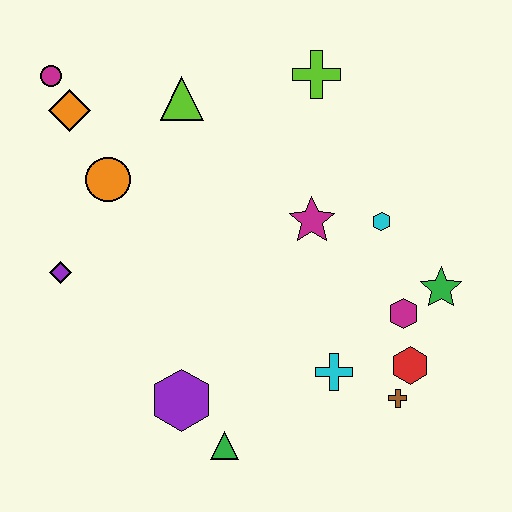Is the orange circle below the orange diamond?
Yes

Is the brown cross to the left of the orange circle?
No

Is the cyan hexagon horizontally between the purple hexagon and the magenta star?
No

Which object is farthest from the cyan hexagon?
The magenta circle is farthest from the cyan hexagon.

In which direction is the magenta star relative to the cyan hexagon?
The magenta star is to the left of the cyan hexagon.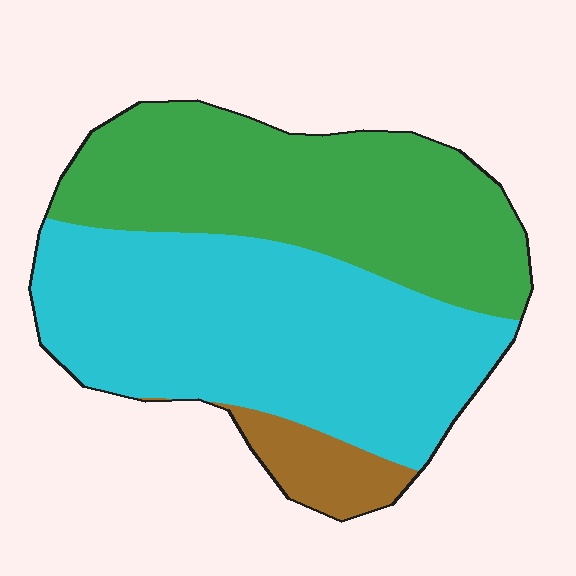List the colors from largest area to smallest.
From largest to smallest: cyan, green, brown.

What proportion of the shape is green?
Green takes up about two fifths (2/5) of the shape.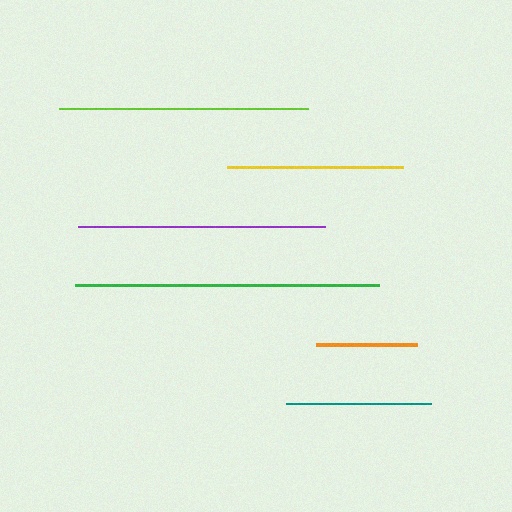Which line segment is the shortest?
The orange line is the shortest at approximately 101 pixels.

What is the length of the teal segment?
The teal segment is approximately 145 pixels long.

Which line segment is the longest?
The green line is the longest at approximately 304 pixels.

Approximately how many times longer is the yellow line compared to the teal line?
The yellow line is approximately 1.2 times the length of the teal line.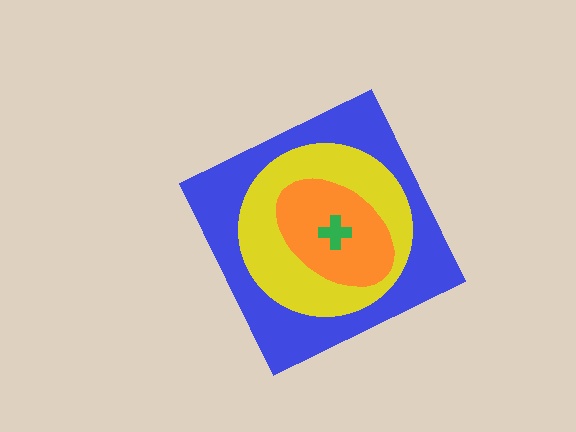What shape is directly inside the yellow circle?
The orange ellipse.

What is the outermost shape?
The blue diamond.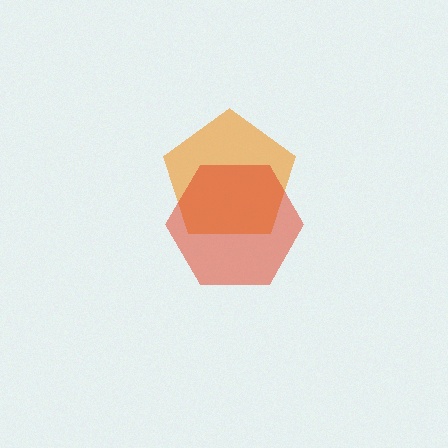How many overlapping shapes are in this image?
There are 2 overlapping shapes in the image.